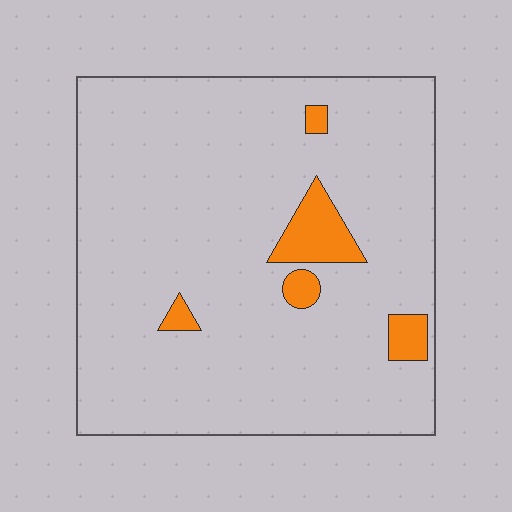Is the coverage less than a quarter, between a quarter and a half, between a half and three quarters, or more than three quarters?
Less than a quarter.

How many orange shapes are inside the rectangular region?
5.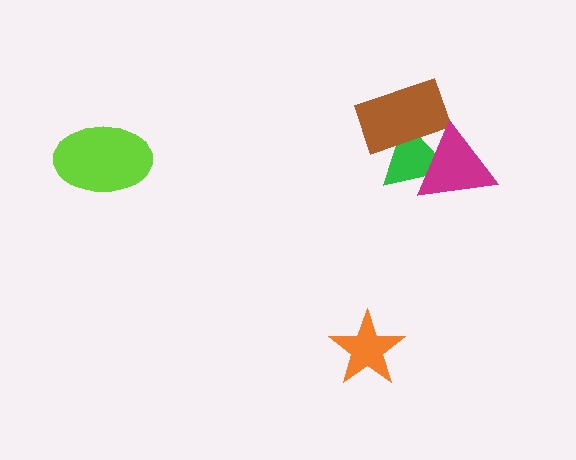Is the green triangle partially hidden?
Yes, it is partially covered by another shape.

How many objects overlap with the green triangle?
2 objects overlap with the green triangle.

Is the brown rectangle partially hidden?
Yes, it is partially covered by another shape.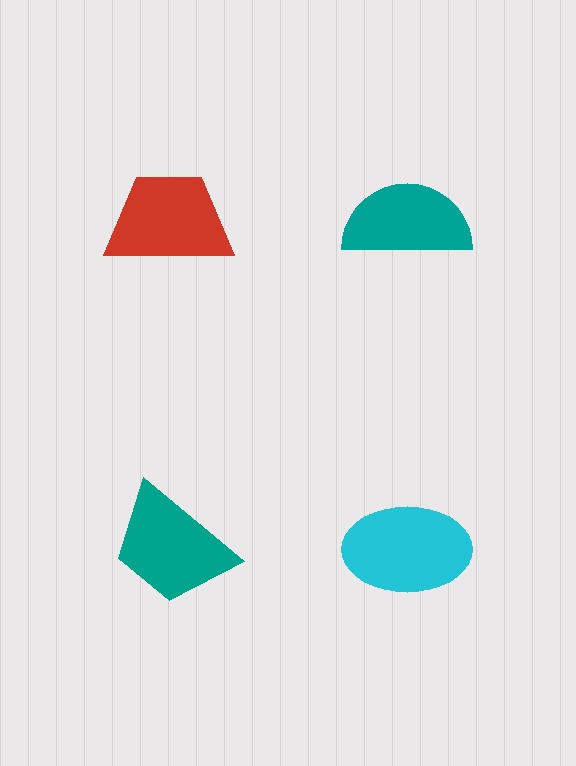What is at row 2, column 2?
A cyan ellipse.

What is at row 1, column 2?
A teal semicircle.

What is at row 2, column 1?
A teal trapezoid.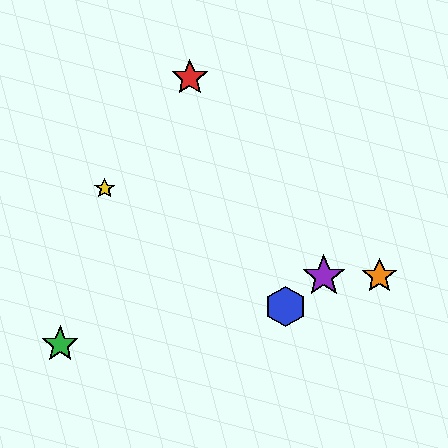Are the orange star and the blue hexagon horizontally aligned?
No, the orange star is at y≈276 and the blue hexagon is at y≈307.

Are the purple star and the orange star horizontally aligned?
Yes, both are at y≈276.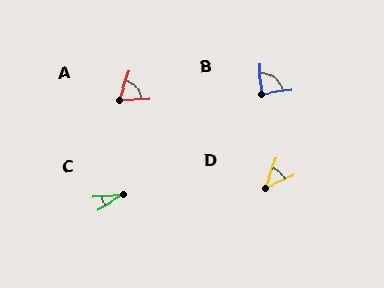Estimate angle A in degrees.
Approximately 70 degrees.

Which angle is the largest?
B, at approximately 86 degrees.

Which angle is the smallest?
C, at approximately 26 degrees.